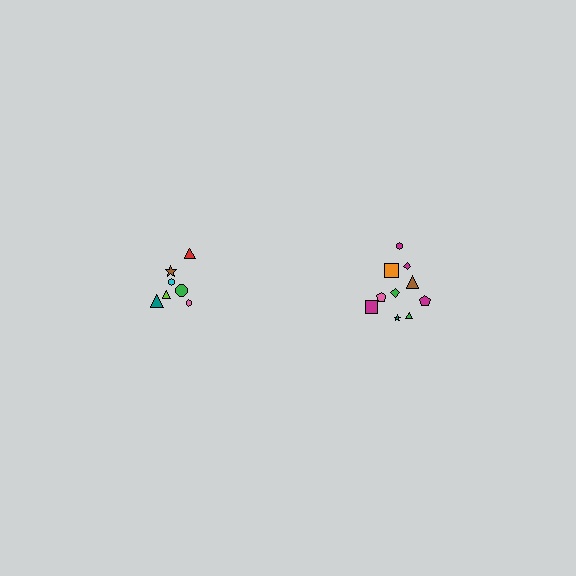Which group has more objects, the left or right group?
The right group.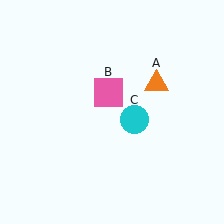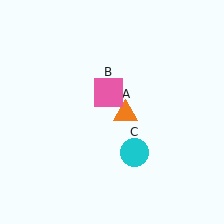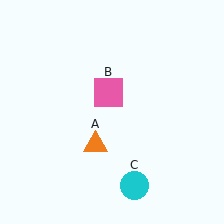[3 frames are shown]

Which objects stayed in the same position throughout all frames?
Pink square (object B) remained stationary.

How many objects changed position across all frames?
2 objects changed position: orange triangle (object A), cyan circle (object C).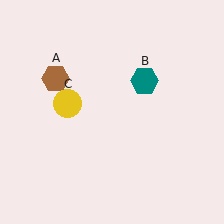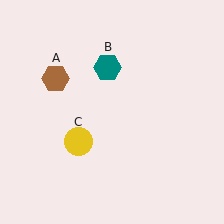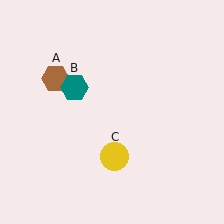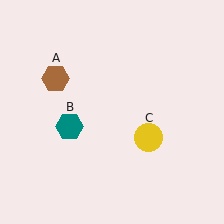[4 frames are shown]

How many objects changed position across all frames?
2 objects changed position: teal hexagon (object B), yellow circle (object C).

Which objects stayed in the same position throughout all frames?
Brown hexagon (object A) remained stationary.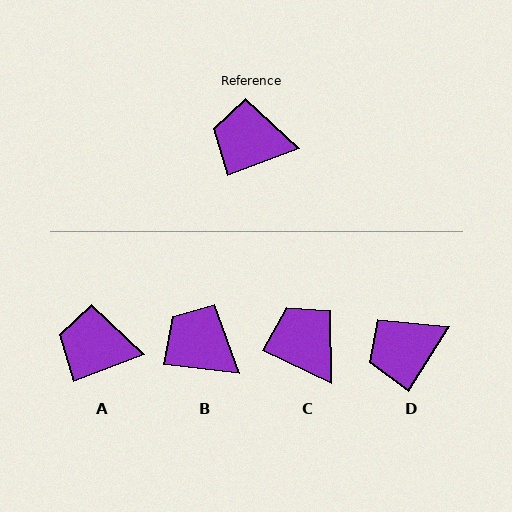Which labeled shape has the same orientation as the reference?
A.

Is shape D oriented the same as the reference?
No, it is off by about 37 degrees.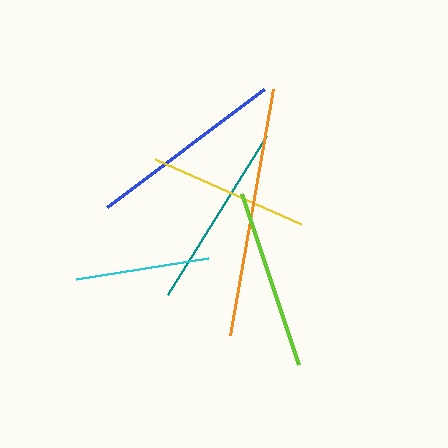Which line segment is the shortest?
The cyan line is the shortest at approximately 134 pixels.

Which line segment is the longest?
The orange line is the longest at approximately 249 pixels.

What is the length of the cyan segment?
The cyan segment is approximately 134 pixels long.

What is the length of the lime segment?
The lime segment is approximately 181 pixels long.